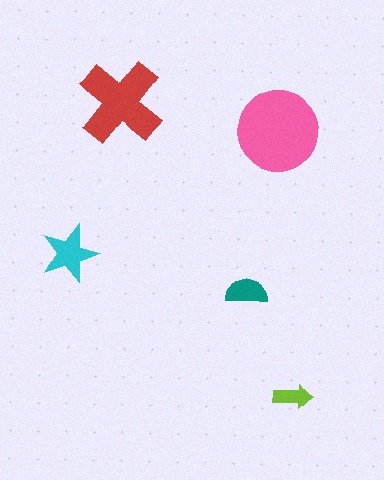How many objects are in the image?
There are 5 objects in the image.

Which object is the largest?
The pink circle.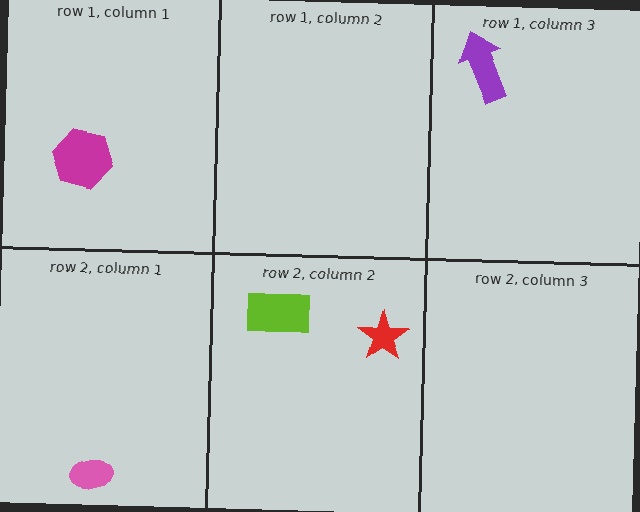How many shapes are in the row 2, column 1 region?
1.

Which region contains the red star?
The row 2, column 2 region.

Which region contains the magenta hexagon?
The row 1, column 1 region.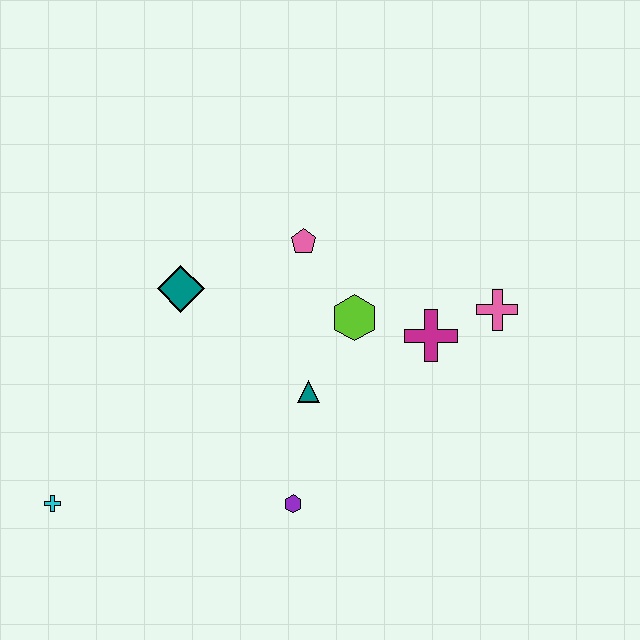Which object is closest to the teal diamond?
The pink pentagon is closest to the teal diamond.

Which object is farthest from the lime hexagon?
The cyan cross is farthest from the lime hexagon.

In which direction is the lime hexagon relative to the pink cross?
The lime hexagon is to the left of the pink cross.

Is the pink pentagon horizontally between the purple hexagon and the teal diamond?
No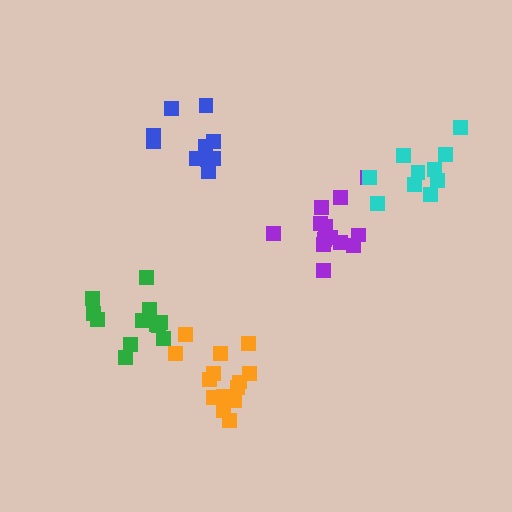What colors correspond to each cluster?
The clusters are colored: blue, green, orange, purple, cyan.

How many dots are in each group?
Group 1: 10 dots, Group 2: 12 dots, Group 3: 14 dots, Group 4: 13 dots, Group 5: 10 dots (59 total).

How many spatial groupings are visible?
There are 5 spatial groupings.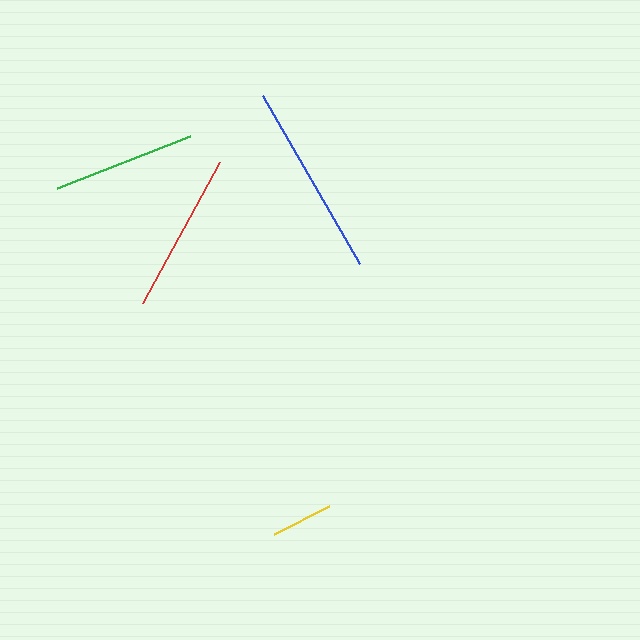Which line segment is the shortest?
The yellow line is the shortest at approximately 61 pixels.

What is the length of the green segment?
The green segment is approximately 142 pixels long.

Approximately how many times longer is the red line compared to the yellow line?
The red line is approximately 2.6 times the length of the yellow line.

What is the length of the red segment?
The red segment is approximately 160 pixels long.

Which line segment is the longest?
The blue line is the longest at approximately 194 pixels.